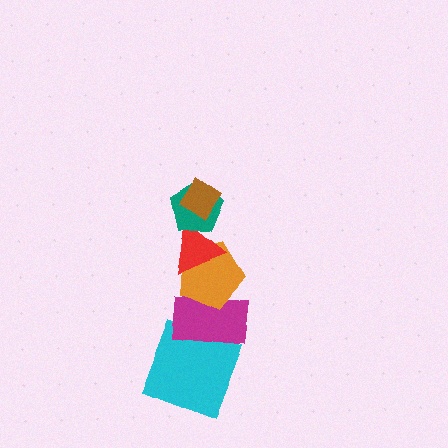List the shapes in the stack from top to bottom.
From top to bottom: the brown diamond, the teal pentagon, the red triangle, the orange pentagon, the magenta rectangle, the cyan square.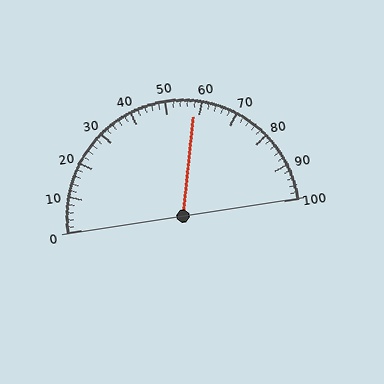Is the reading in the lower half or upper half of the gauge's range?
The reading is in the upper half of the range (0 to 100).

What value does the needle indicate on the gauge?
The needle indicates approximately 58.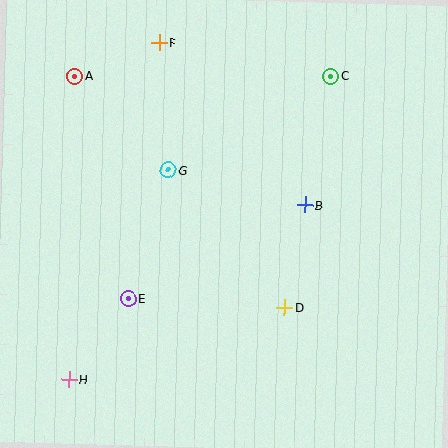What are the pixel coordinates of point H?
Point H is at (69, 379).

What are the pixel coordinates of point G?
Point G is at (168, 170).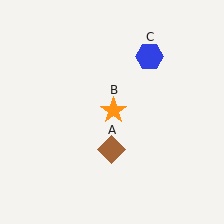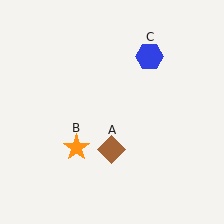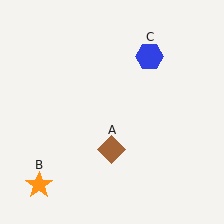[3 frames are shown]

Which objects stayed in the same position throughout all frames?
Brown diamond (object A) and blue hexagon (object C) remained stationary.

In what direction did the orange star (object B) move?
The orange star (object B) moved down and to the left.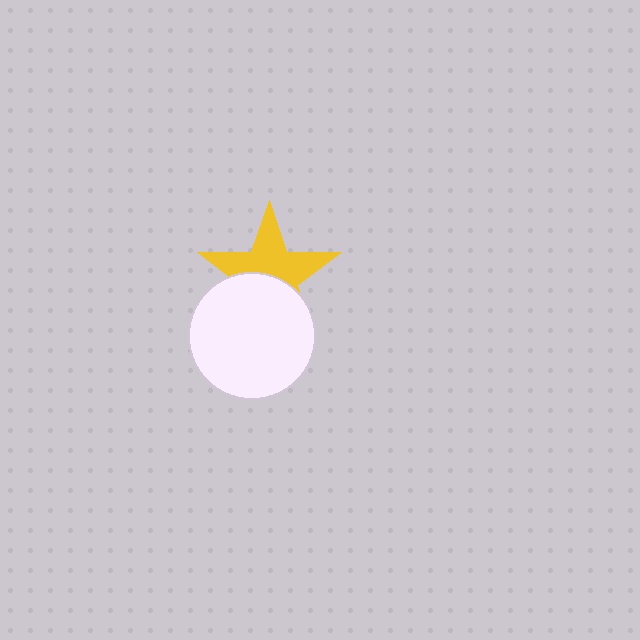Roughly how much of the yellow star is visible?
About half of it is visible (roughly 56%).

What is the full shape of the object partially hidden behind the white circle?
The partially hidden object is a yellow star.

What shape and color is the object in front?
The object in front is a white circle.